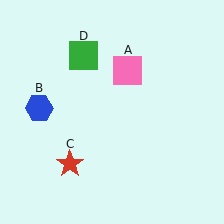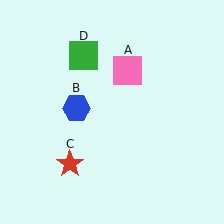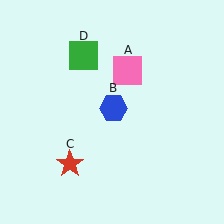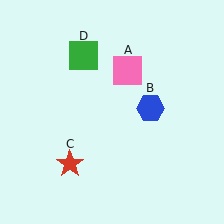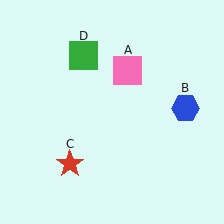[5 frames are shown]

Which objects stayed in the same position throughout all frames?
Pink square (object A) and red star (object C) and green square (object D) remained stationary.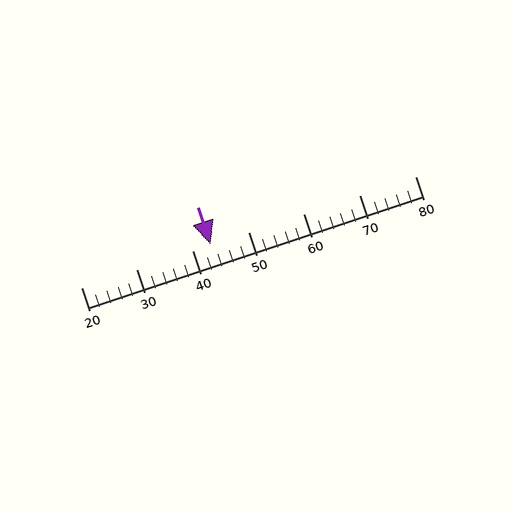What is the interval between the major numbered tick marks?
The major tick marks are spaced 10 units apart.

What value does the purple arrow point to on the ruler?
The purple arrow points to approximately 43.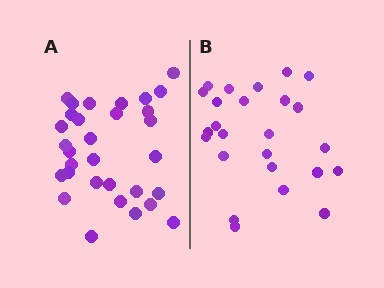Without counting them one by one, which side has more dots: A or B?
Region A (the left region) has more dots.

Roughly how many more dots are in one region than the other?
Region A has about 6 more dots than region B.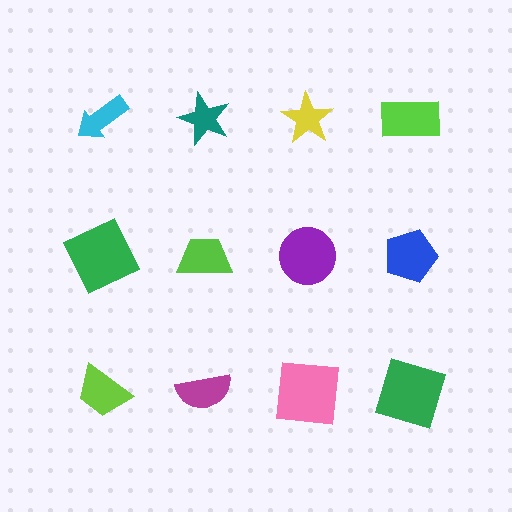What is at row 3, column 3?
A pink square.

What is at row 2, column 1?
A green square.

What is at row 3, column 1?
A lime trapezoid.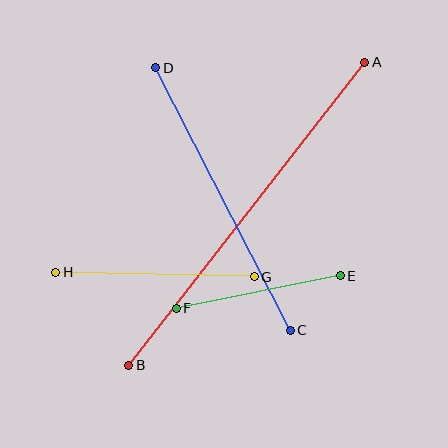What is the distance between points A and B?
The distance is approximately 384 pixels.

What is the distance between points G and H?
The distance is approximately 198 pixels.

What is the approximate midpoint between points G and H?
The midpoint is at approximately (155, 275) pixels.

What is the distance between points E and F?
The distance is approximately 167 pixels.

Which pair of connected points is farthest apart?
Points A and B are farthest apart.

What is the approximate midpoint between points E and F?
The midpoint is at approximately (258, 292) pixels.